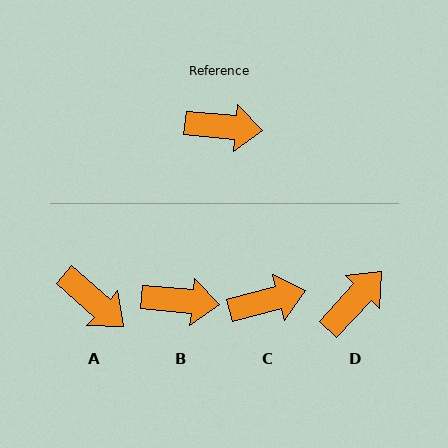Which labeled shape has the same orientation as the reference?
B.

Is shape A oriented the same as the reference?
No, it is off by about 36 degrees.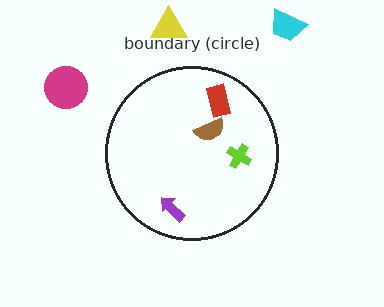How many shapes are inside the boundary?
4 inside, 3 outside.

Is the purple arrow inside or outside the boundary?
Inside.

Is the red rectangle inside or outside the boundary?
Inside.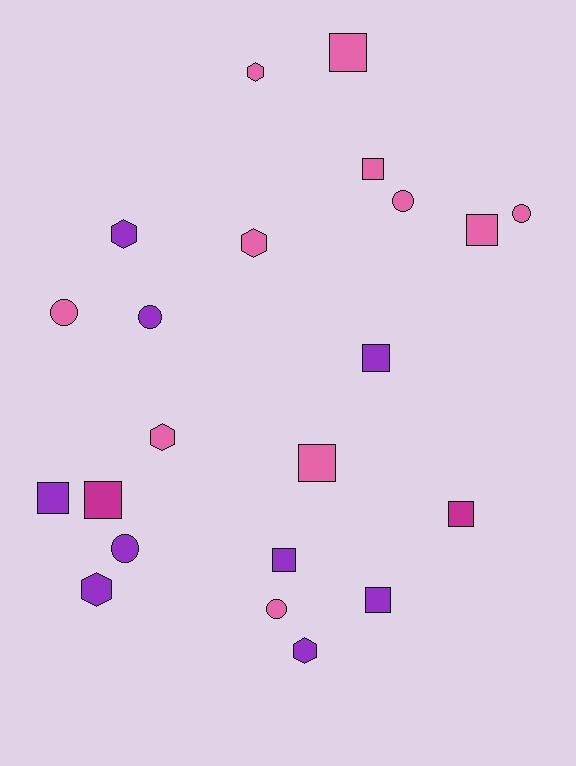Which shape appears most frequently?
Square, with 10 objects.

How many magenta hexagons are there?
There are no magenta hexagons.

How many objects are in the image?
There are 22 objects.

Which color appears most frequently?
Pink, with 11 objects.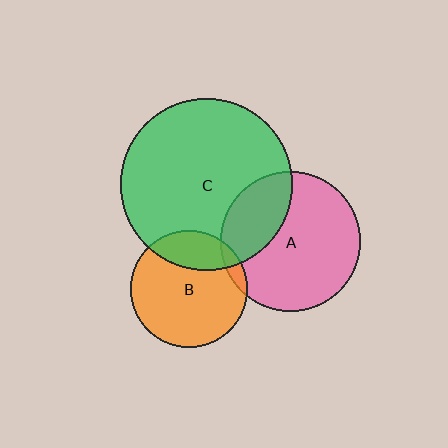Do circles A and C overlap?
Yes.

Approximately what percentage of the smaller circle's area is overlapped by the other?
Approximately 30%.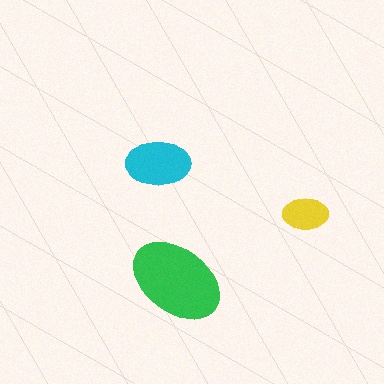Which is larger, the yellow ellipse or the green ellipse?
The green one.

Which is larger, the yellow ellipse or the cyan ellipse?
The cyan one.